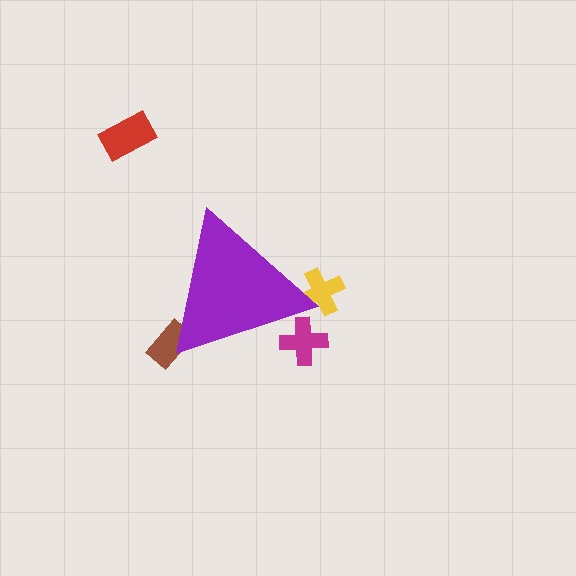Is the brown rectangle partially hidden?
Yes, the brown rectangle is partially hidden behind the purple triangle.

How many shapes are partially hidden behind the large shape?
3 shapes are partially hidden.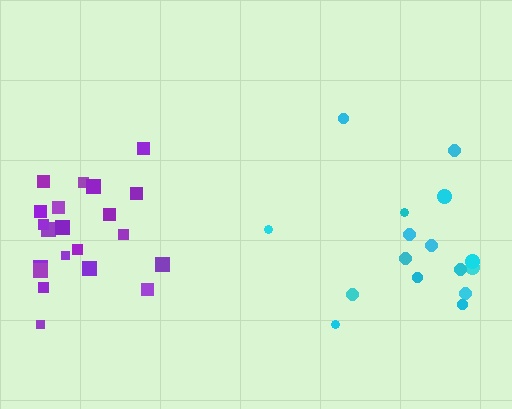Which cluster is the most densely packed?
Purple.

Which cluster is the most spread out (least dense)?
Cyan.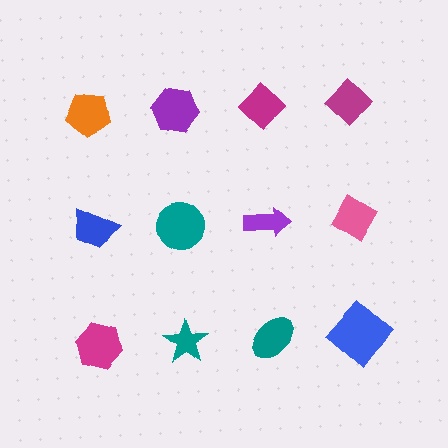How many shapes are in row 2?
4 shapes.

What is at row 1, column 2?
A purple hexagon.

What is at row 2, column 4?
A pink diamond.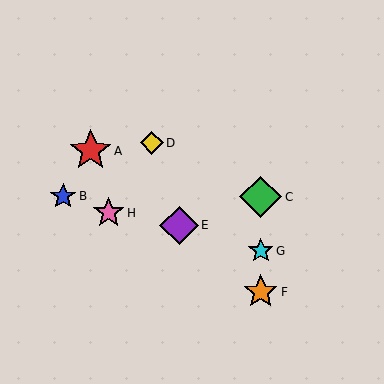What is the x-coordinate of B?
Object B is at x≈63.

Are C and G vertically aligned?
Yes, both are at x≈261.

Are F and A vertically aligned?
No, F is at x≈261 and A is at x≈91.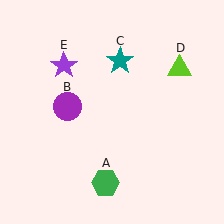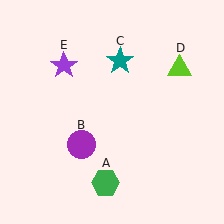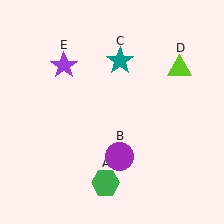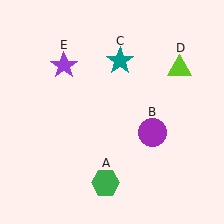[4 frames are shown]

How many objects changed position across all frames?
1 object changed position: purple circle (object B).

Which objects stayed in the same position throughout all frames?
Green hexagon (object A) and teal star (object C) and lime triangle (object D) and purple star (object E) remained stationary.